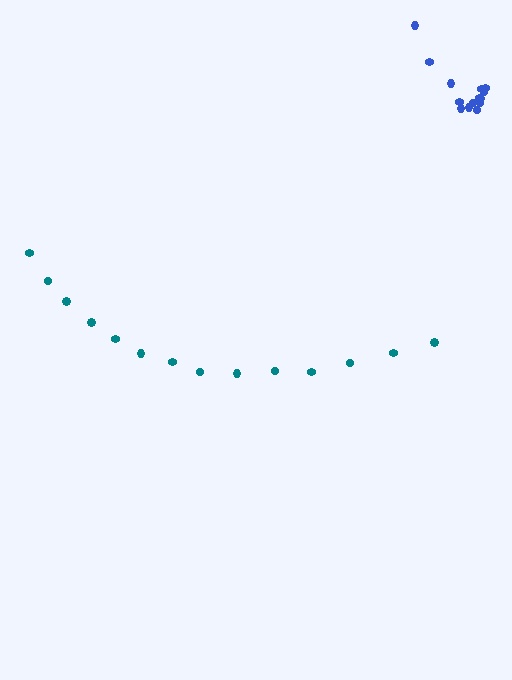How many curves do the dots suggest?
There are 2 distinct paths.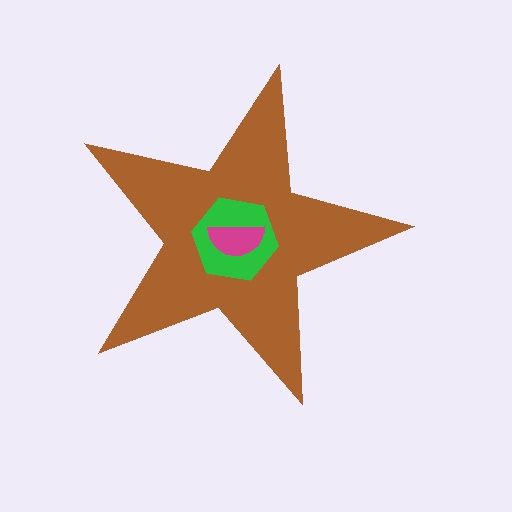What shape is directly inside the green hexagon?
The magenta semicircle.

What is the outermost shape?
The brown star.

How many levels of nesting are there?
3.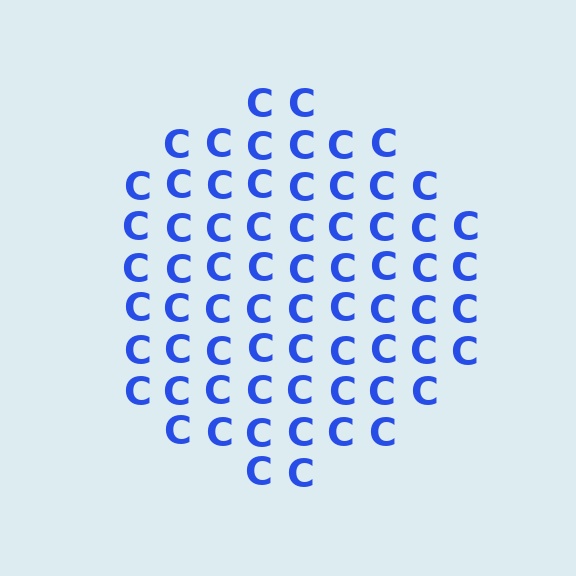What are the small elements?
The small elements are letter C's.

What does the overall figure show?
The overall figure shows a circle.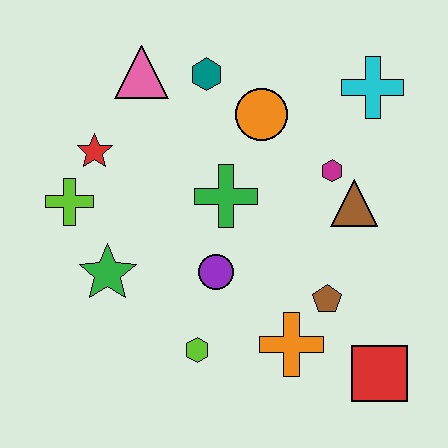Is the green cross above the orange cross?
Yes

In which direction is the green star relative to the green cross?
The green star is to the left of the green cross.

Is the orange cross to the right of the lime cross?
Yes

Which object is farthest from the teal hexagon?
The red square is farthest from the teal hexagon.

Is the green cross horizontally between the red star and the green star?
No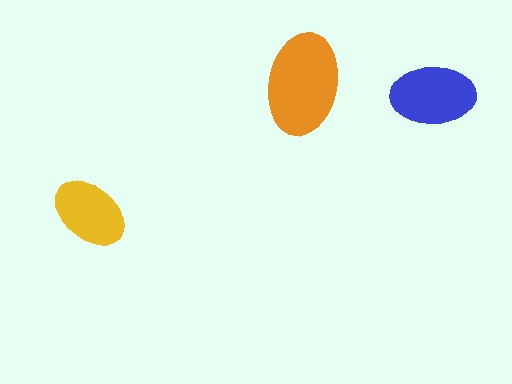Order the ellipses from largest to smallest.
the orange one, the blue one, the yellow one.